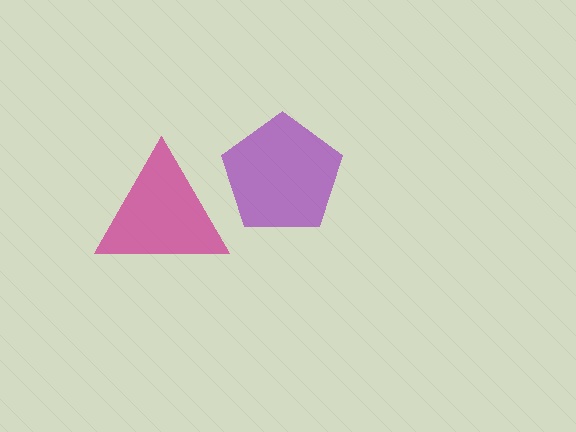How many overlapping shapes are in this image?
There are 2 overlapping shapes in the image.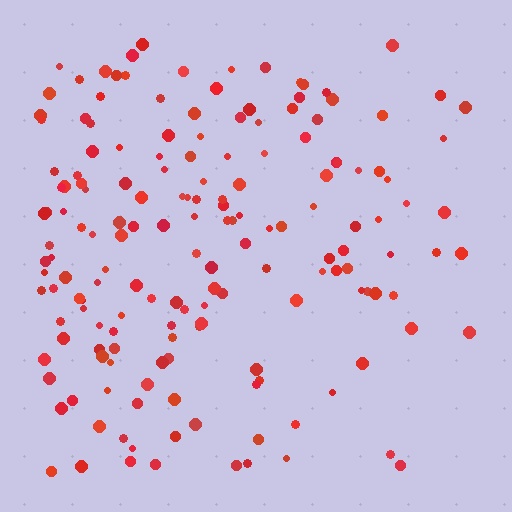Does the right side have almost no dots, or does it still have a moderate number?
Still a moderate number, just noticeably fewer than the left.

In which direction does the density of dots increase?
From right to left, with the left side densest.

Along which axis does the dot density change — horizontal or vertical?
Horizontal.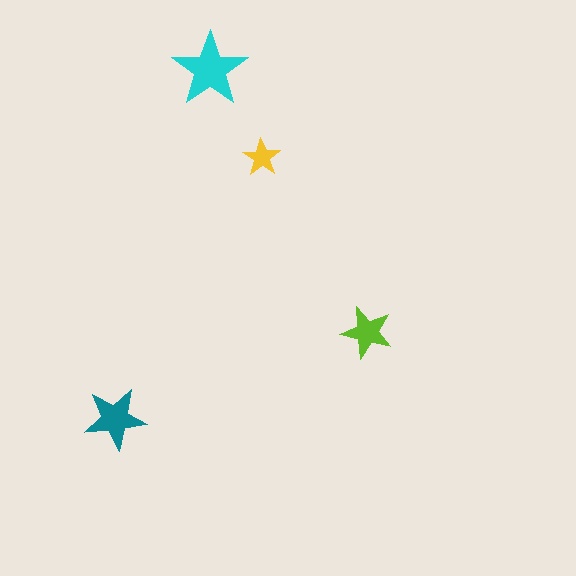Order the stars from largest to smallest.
the cyan one, the teal one, the lime one, the yellow one.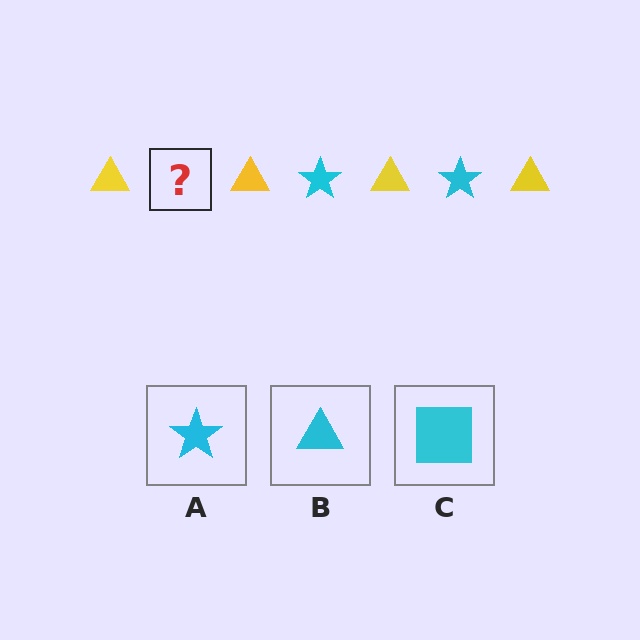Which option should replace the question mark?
Option A.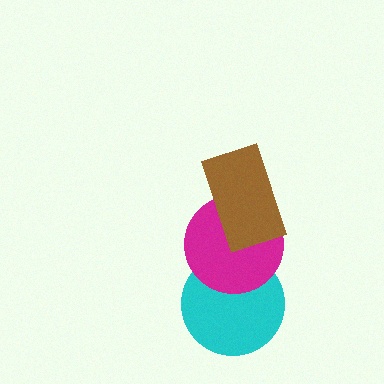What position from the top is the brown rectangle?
The brown rectangle is 1st from the top.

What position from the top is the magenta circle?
The magenta circle is 2nd from the top.